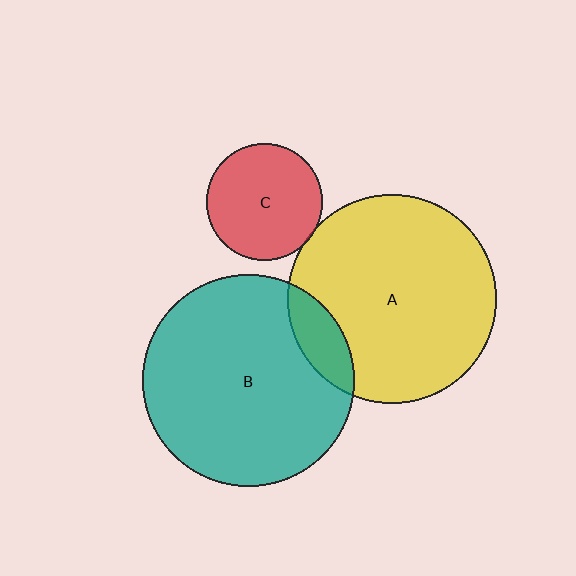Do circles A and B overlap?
Yes.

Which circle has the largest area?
Circle B (teal).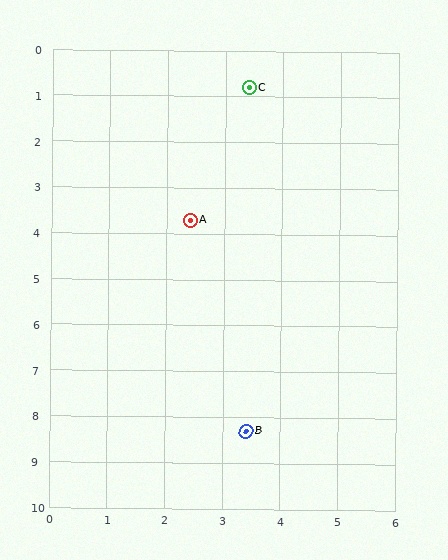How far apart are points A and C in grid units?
Points A and C are about 3.1 grid units apart.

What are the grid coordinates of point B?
Point B is at approximately (3.4, 8.3).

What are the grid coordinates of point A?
Point A is at approximately (2.4, 3.7).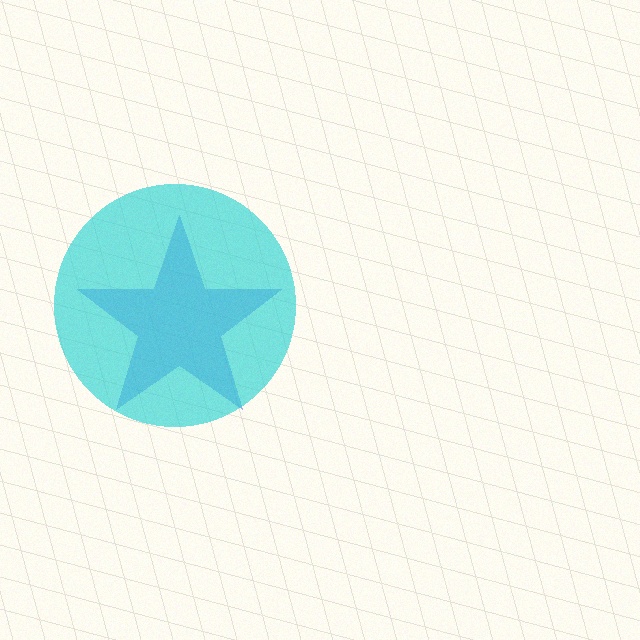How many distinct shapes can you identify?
There are 2 distinct shapes: a blue star, a cyan circle.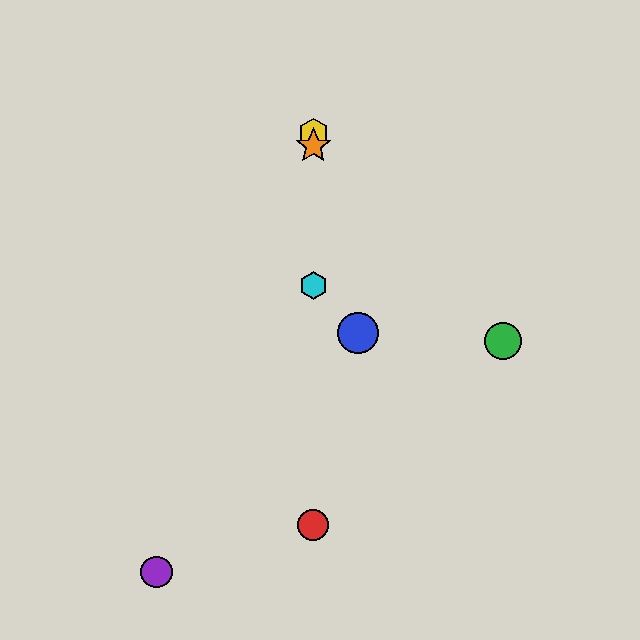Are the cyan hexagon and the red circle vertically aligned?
Yes, both are at x≈313.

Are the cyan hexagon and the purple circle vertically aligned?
No, the cyan hexagon is at x≈313 and the purple circle is at x≈157.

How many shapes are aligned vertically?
4 shapes (the red circle, the yellow hexagon, the orange star, the cyan hexagon) are aligned vertically.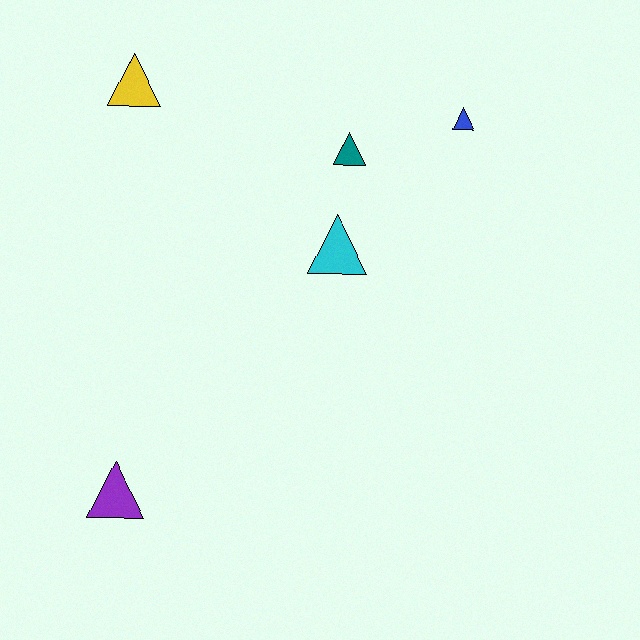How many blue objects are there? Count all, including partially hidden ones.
There is 1 blue object.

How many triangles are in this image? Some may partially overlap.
There are 5 triangles.